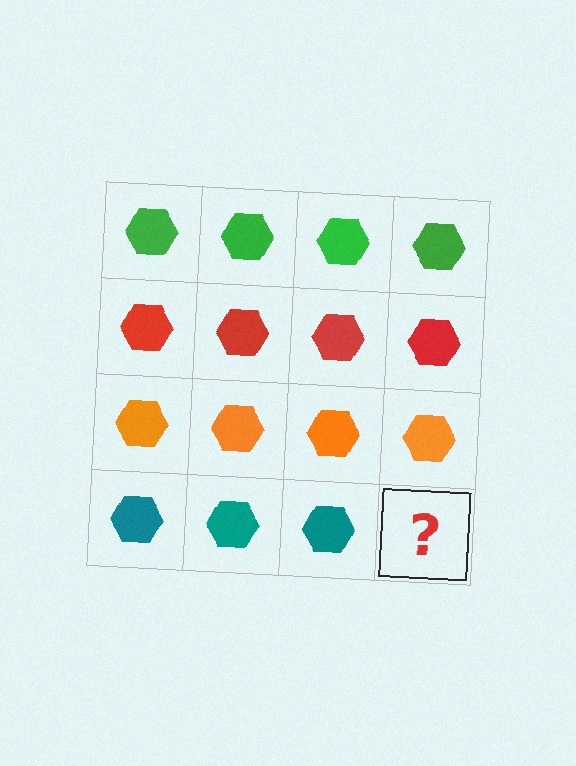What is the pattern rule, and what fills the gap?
The rule is that each row has a consistent color. The gap should be filled with a teal hexagon.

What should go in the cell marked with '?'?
The missing cell should contain a teal hexagon.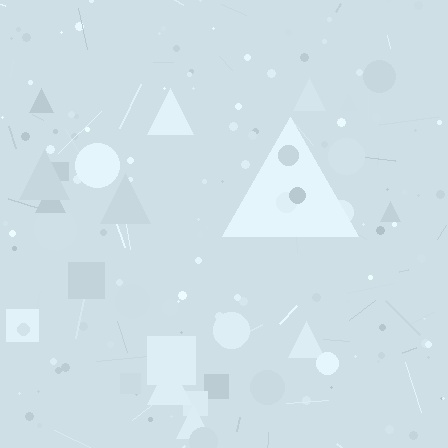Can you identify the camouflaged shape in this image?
The camouflaged shape is a triangle.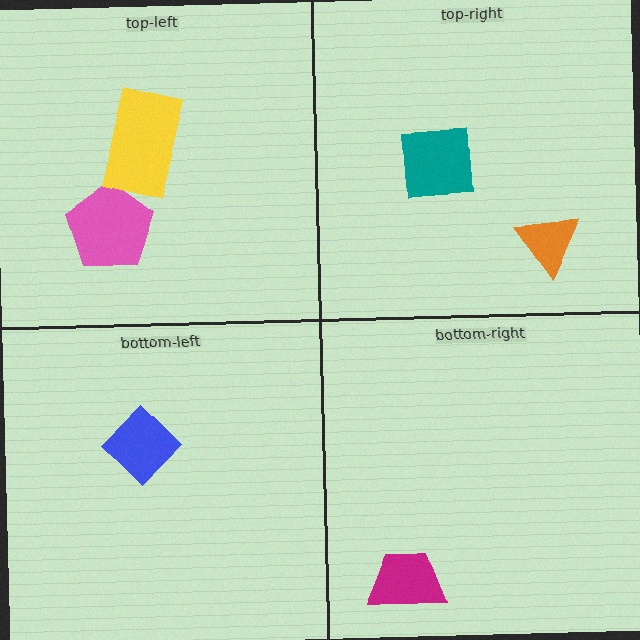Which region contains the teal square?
The top-right region.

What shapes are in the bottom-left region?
The blue diamond.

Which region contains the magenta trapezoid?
The bottom-right region.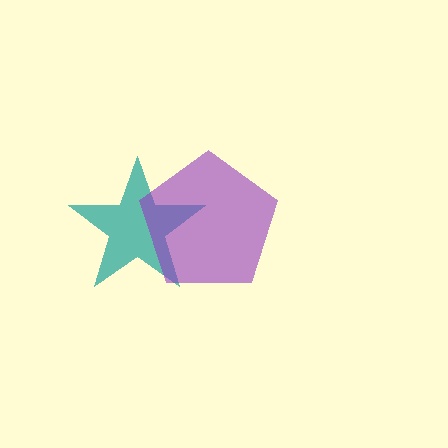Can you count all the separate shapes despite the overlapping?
Yes, there are 2 separate shapes.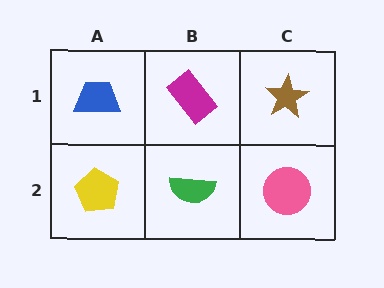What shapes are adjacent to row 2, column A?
A blue trapezoid (row 1, column A), a green semicircle (row 2, column B).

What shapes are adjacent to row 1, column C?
A pink circle (row 2, column C), a magenta rectangle (row 1, column B).